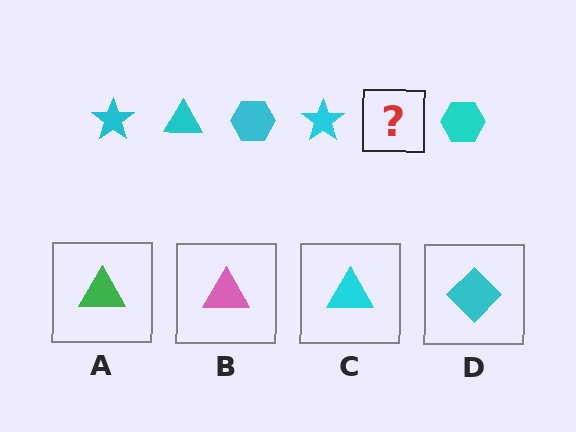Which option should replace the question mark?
Option C.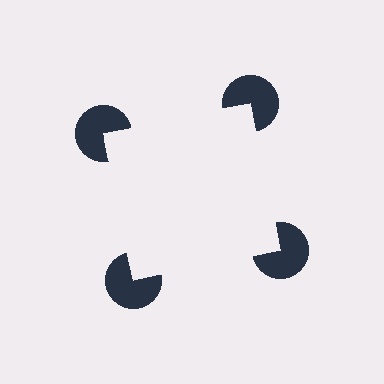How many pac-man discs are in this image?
There are 4 — one at each vertex of the illusory square.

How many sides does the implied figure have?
4 sides.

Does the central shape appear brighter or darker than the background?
It typically appears slightly brighter than the background, even though no actual brightness change is drawn.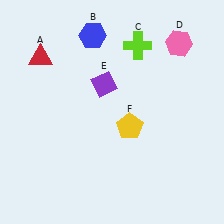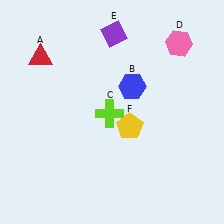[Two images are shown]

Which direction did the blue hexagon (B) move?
The blue hexagon (B) moved down.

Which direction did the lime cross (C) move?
The lime cross (C) moved down.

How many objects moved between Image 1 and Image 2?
3 objects moved between the two images.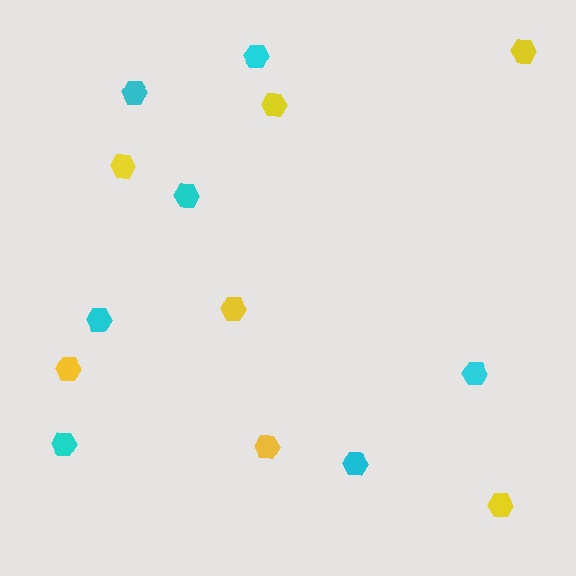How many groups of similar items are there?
There are 2 groups: one group of cyan hexagons (7) and one group of yellow hexagons (7).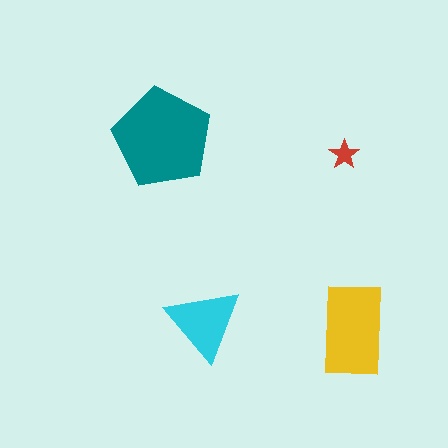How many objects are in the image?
There are 4 objects in the image.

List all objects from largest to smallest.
The teal pentagon, the yellow rectangle, the cyan triangle, the red star.